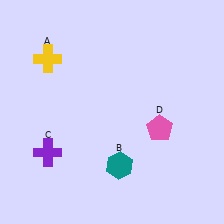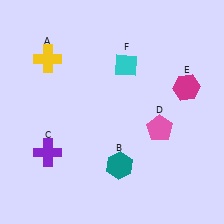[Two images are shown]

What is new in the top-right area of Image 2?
A magenta hexagon (E) was added in the top-right area of Image 2.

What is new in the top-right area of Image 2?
A cyan diamond (F) was added in the top-right area of Image 2.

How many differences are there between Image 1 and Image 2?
There are 2 differences between the two images.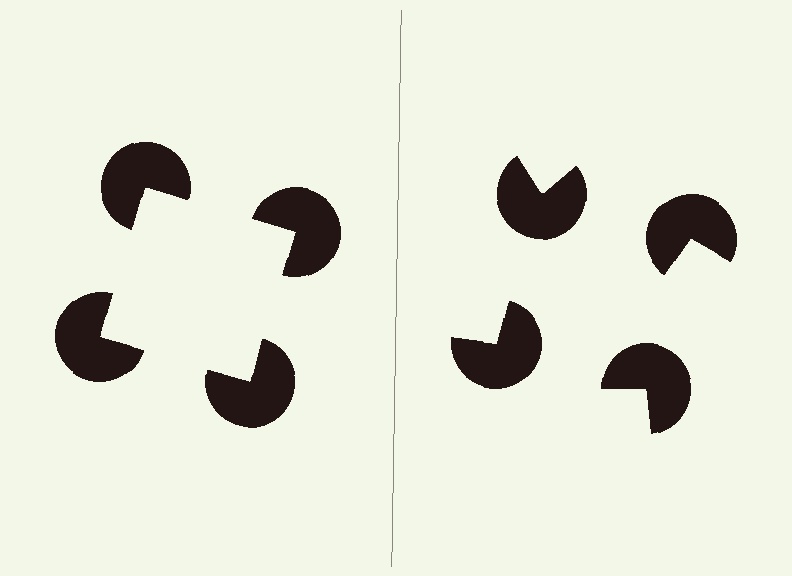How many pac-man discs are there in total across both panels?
8 — 4 on each side.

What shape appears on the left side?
An illusory square.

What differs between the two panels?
The pac-man discs are positioned identically on both sides; only the wedge orientations differ. On the left they align to a square; on the right they are misaligned.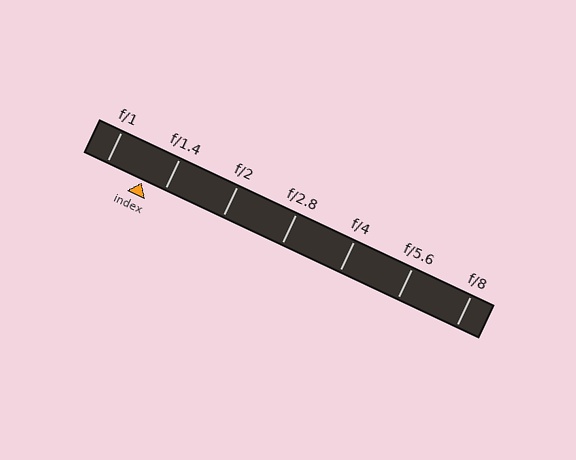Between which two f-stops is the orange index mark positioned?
The index mark is between f/1 and f/1.4.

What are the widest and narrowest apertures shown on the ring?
The widest aperture shown is f/1 and the narrowest is f/8.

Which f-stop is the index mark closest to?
The index mark is closest to f/1.4.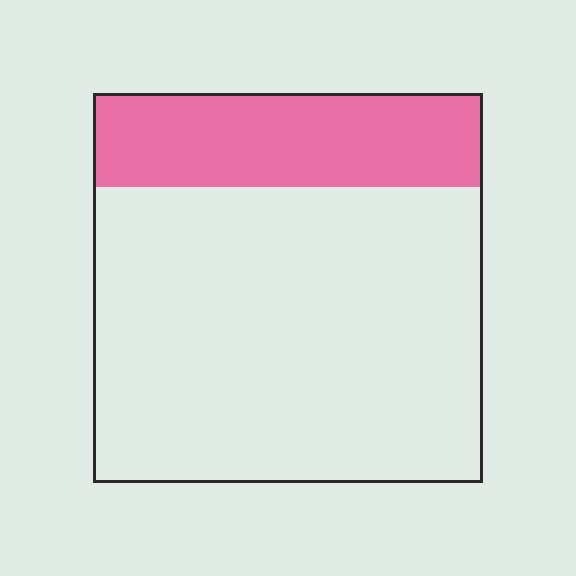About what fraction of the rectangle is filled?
About one quarter (1/4).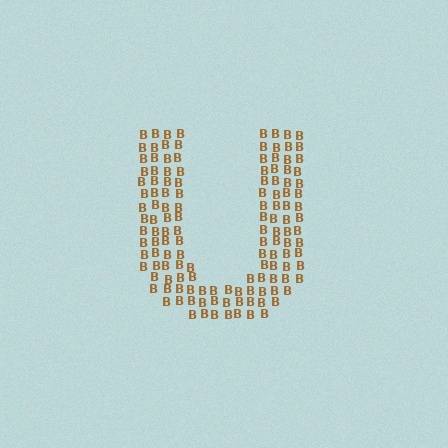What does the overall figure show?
The overall figure shows the letter U.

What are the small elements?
The small elements are letter B's.